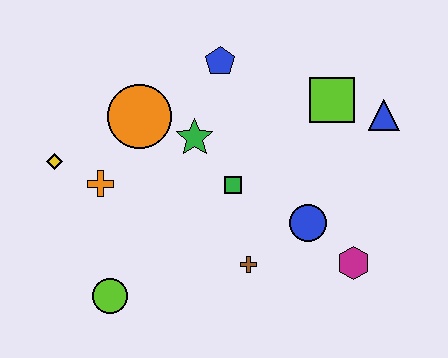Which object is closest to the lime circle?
The orange cross is closest to the lime circle.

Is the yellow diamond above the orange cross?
Yes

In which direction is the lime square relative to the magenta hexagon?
The lime square is above the magenta hexagon.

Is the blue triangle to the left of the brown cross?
No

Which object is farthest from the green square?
The yellow diamond is farthest from the green square.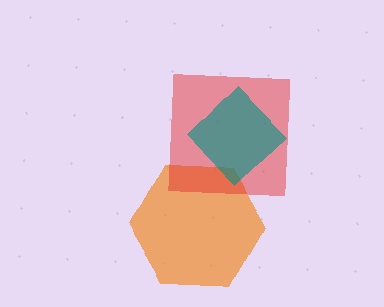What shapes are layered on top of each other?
The layered shapes are: an orange hexagon, a red square, a teal diamond.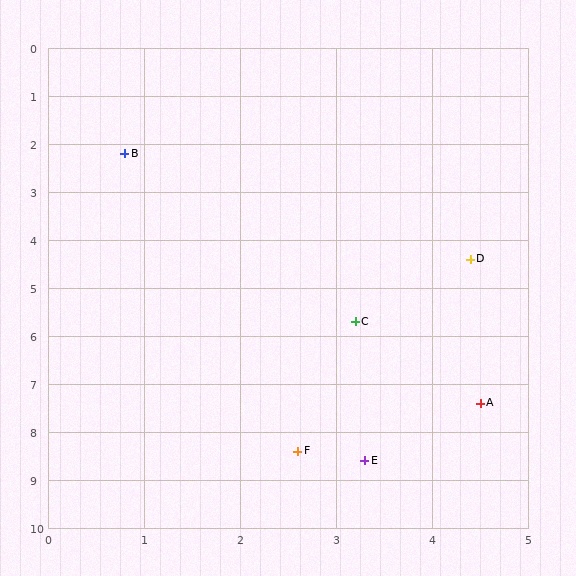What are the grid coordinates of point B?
Point B is at approximately (0.8, 2.2).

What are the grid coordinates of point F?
Point F is at approximately (2.6, 8.4).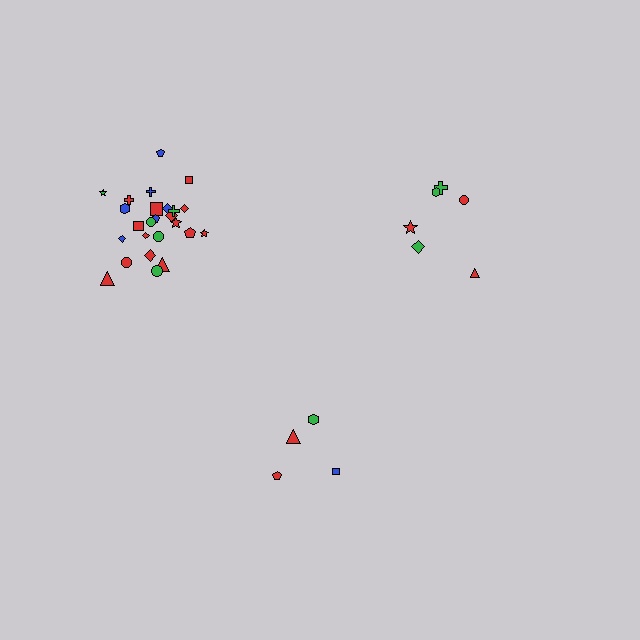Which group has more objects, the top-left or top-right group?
The top-left group.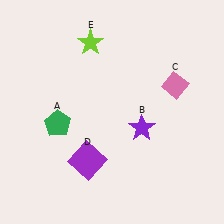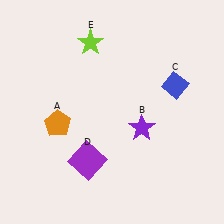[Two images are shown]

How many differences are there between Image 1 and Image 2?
There are 2 differences between the two images.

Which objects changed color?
A changed from green to orange. C changed from pink to blue.